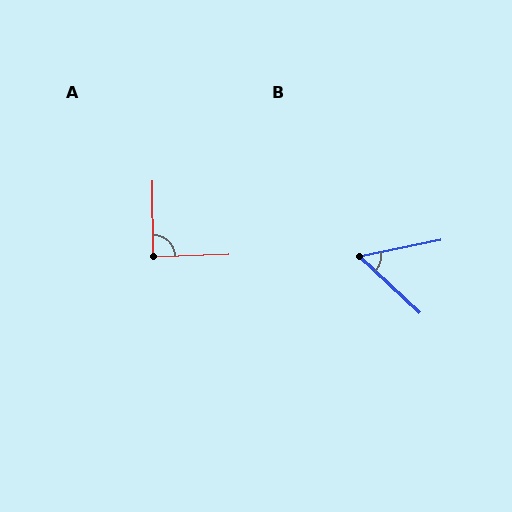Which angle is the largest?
A, at approximately 89 degrees.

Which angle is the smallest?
B, at approximately 55 degrees.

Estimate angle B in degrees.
Approximately 55 degrees.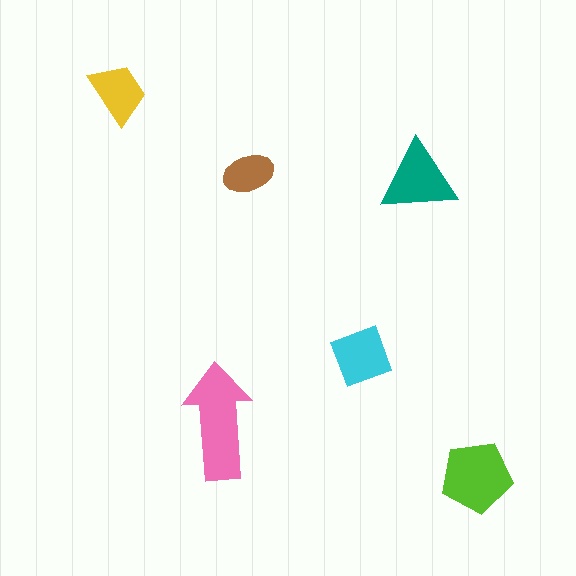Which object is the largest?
The pink arrow.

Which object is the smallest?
The brown ellipse.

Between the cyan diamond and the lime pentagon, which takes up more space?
The lime pentagon.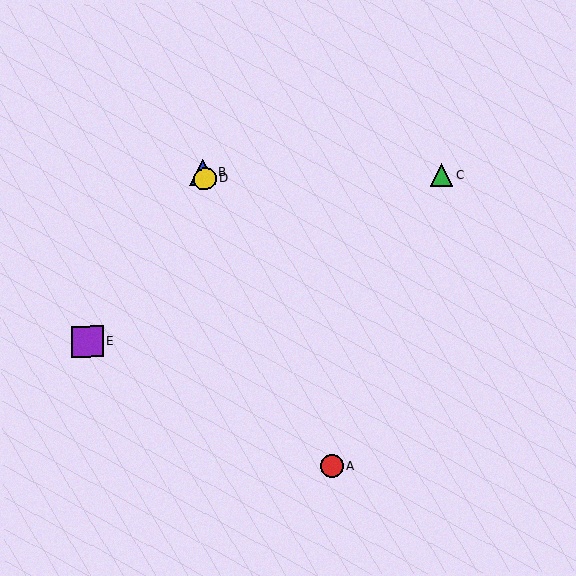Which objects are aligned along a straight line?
Objects A, B, D are aligned along a straight line.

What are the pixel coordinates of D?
Object D is at (205, 179).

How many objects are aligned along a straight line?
3 objects (A, B, D) are aligned along a straight line.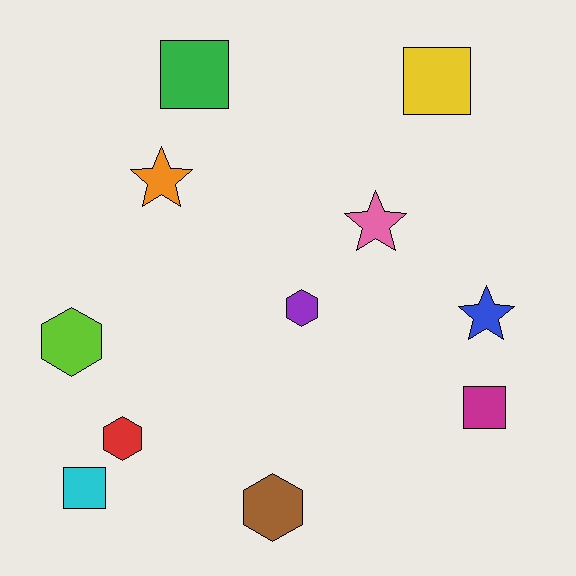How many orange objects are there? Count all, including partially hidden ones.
There is 1 orange object.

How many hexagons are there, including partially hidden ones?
There are 4 hexagons.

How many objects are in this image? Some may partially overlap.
There are 11 objects.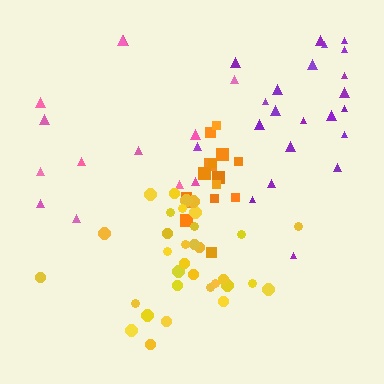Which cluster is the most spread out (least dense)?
Pink.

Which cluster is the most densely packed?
Orange.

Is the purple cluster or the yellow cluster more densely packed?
Yellow.